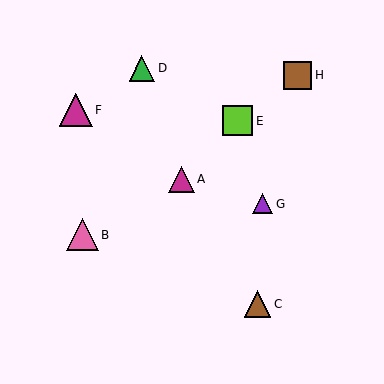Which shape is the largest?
The magenta triangle (labeled F) is the largest.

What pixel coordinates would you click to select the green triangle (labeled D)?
Click at (142, 68) to select the green triangle D.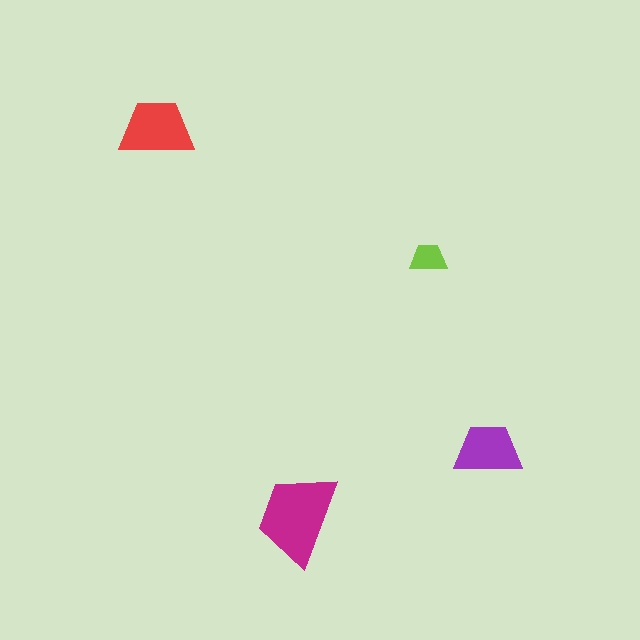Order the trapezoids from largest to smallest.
the magenta one, the red one, the purple one, the lime one.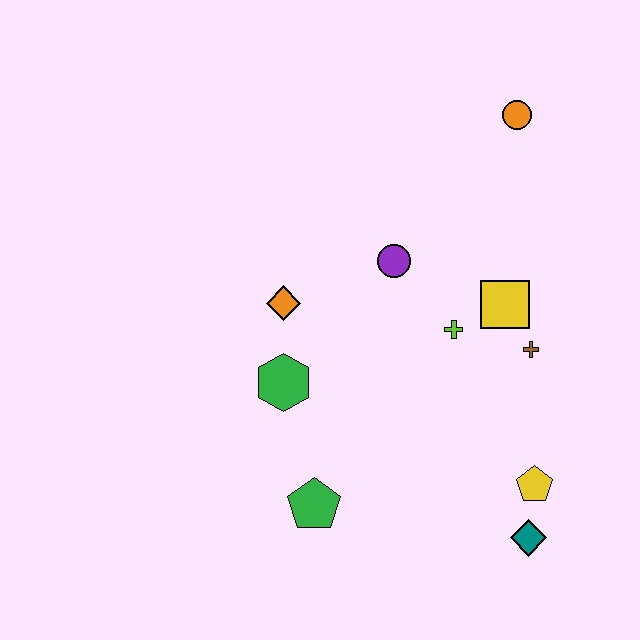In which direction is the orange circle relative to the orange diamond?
The orange circle is to the right of the orange diamond.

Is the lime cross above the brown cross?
Yes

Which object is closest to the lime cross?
The yellow square is closest to the lime cross.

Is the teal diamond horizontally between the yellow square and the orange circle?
No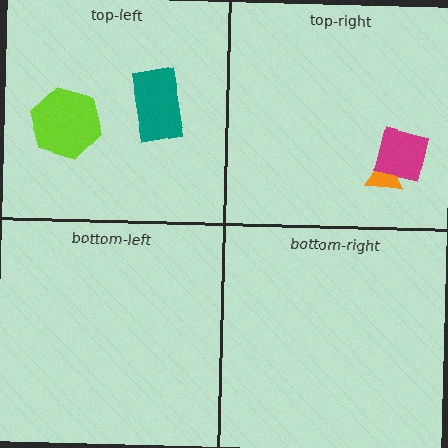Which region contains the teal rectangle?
The top-left region.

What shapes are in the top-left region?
The teal rectangle, the lime hexagon.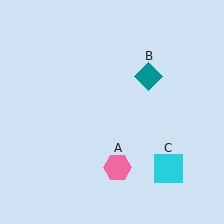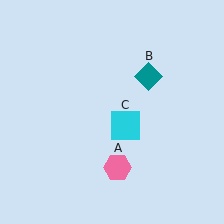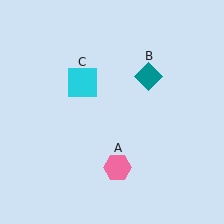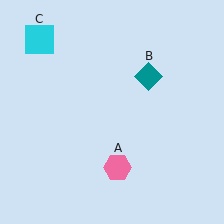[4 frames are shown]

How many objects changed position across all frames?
1 object changed position: cyan square (object C).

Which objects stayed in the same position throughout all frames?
Pink hexagon (object A) and teal diamond (object B) remained stationary.